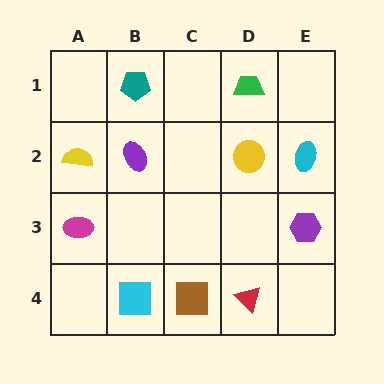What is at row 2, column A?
A yellow semicircle.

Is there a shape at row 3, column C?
No, that cell is empty.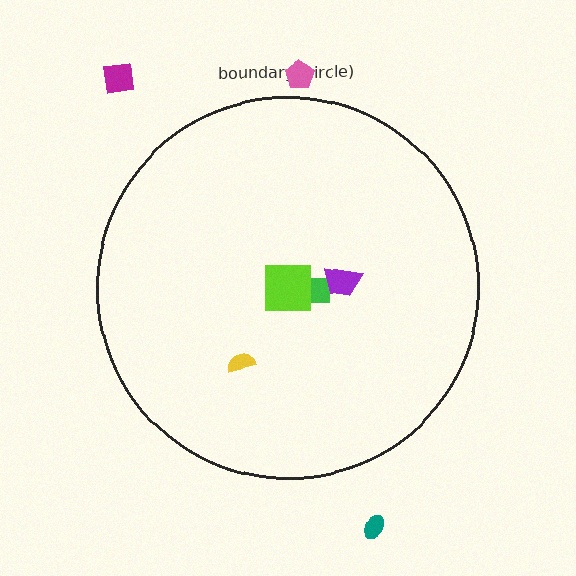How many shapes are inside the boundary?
4 inside, 3 outside.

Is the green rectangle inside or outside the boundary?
Inside.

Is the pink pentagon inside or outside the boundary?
Outside.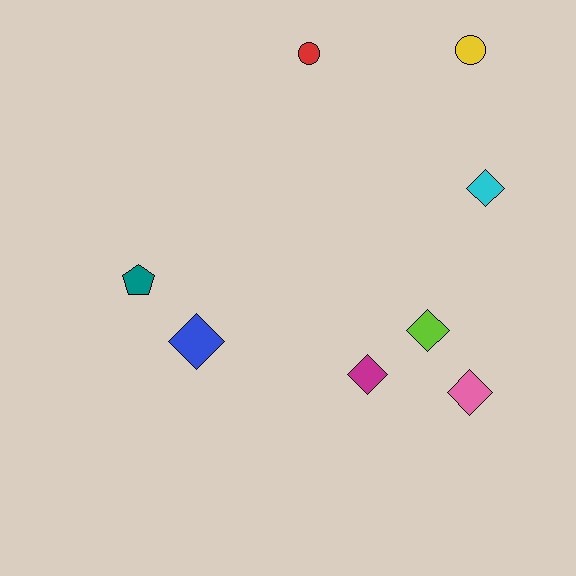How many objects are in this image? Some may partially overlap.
There are 8 objects.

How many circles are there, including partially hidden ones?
There are 2 circles.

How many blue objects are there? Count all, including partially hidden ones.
There is 1 blue object.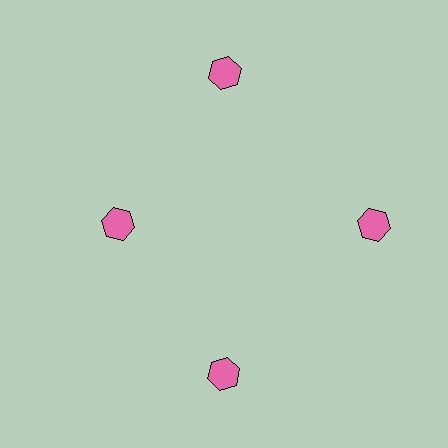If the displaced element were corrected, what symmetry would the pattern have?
It would have 4-fold rotational symmetry — the pattern would map onto itself every 90 degrees.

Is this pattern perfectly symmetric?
No. The 4 pink hexagons are arranged in a ring, but one element near the 9 o'clock position is pulled inward toward the center, breaking the 4-fold rotational symmetry.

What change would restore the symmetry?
The symmetry would be restored by moving it outward, back onto the ring so that all 4 hexagons sit at equal angles and equal distance from the center.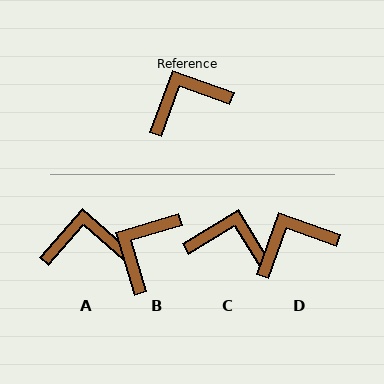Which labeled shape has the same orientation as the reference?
D.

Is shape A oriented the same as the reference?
No, it is off by about 21 degrees.